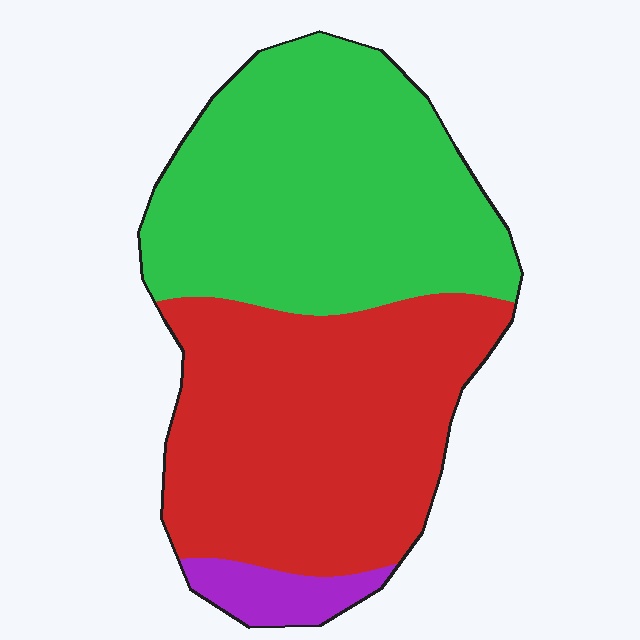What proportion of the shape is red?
Red covers around 45% of the shape.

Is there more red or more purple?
Red.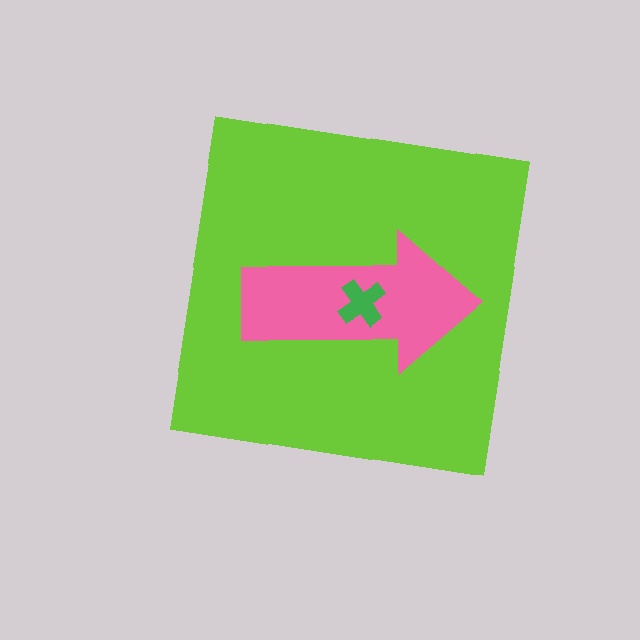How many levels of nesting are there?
3.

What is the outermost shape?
The lime square.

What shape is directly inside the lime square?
The pink arrow.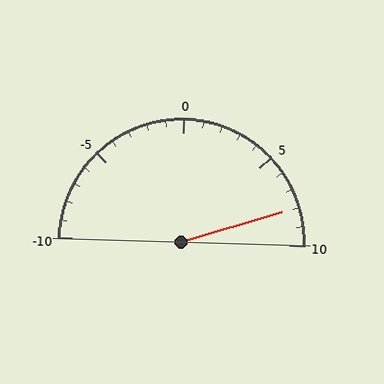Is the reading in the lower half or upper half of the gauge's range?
The reading is in the upper half of the range (-10 to 10).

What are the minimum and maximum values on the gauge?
The gauge ranges from -10 to 10.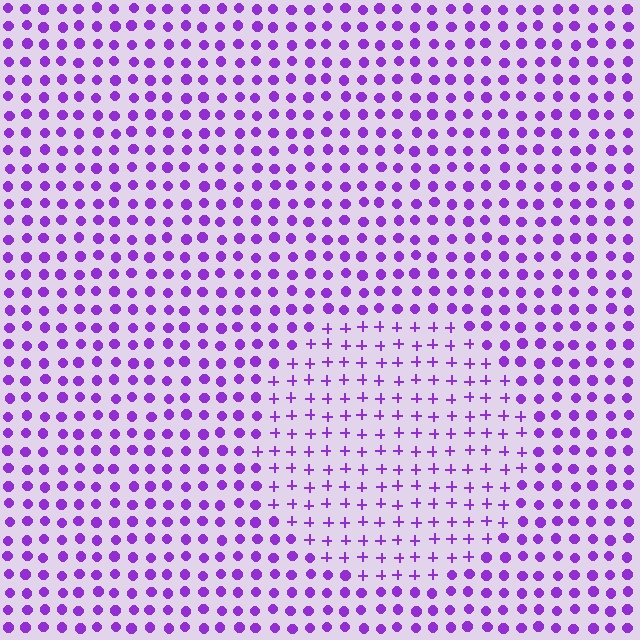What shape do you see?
I see a circle.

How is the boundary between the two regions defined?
The boundary is defined by a change in element shape: plus signs inside vs. circles outside. All elements share the same color and spacing.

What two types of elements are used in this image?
The image uses plus signs inside the circle region and circles outside it.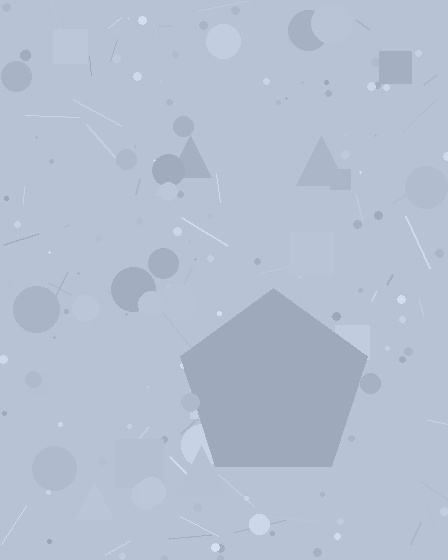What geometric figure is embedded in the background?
A pentagon is embedded in the background.